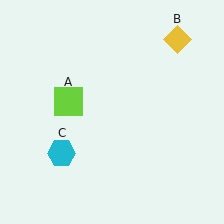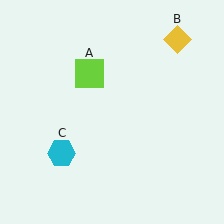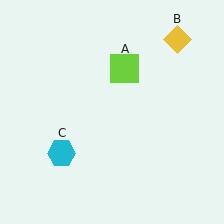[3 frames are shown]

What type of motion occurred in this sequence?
The lime square (object A) rotated clockwise around the center of the scene.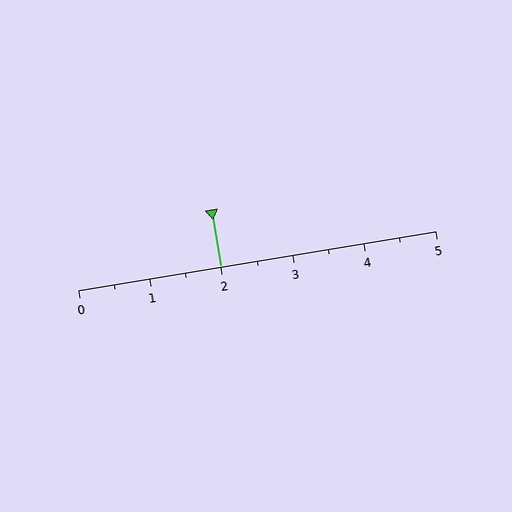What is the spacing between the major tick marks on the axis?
The major ticks are spaced 1 apart.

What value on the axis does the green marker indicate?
The marker indicates approximately 2.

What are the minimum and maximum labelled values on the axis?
The axis runs from 0 to 5.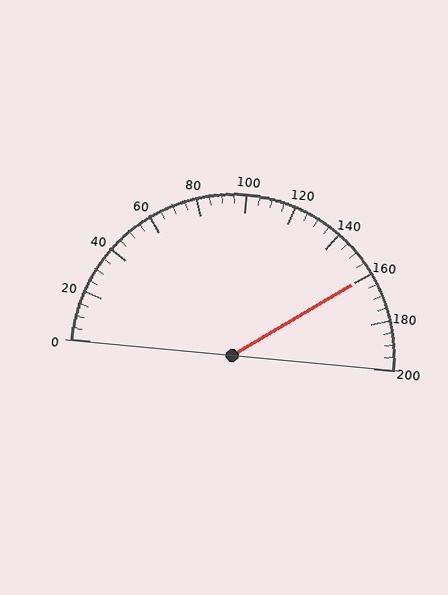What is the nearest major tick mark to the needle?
The nearest major tick mark is 160.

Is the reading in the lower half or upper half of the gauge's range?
The reading is in the upper half of the range (0 to 200).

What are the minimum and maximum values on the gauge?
The gauge ranges from 0 to 200.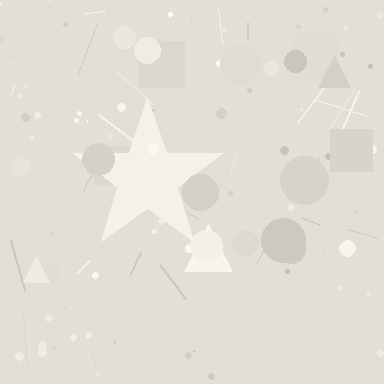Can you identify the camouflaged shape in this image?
The camouflaged shape is a star.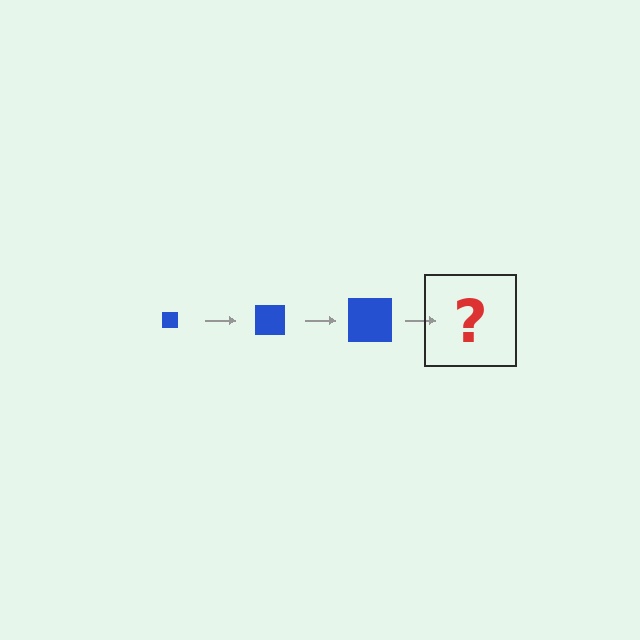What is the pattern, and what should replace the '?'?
The pattern is that the square gets progressively larger each step. The '?' should be a blue square, larger than the previous one.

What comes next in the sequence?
The next element should be a blue square, larger than the previous one.